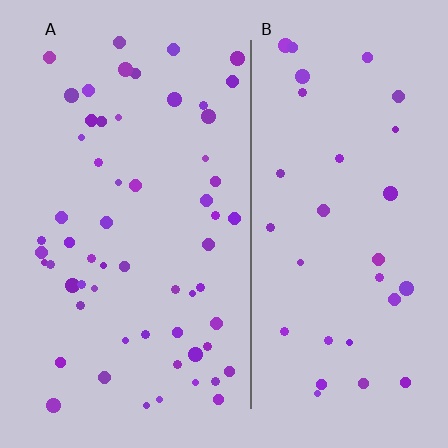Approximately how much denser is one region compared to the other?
Approximately 1.8× — region A over region B.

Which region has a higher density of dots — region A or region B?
A (the left).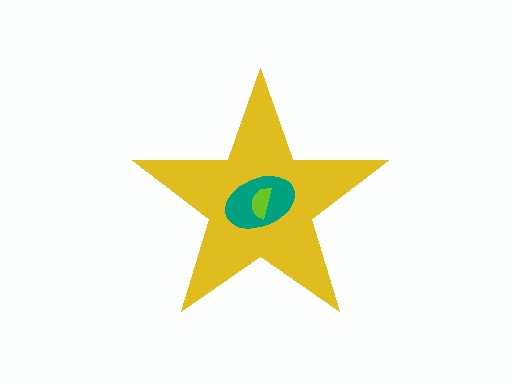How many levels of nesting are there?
3.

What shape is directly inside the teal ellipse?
The lime semicircle.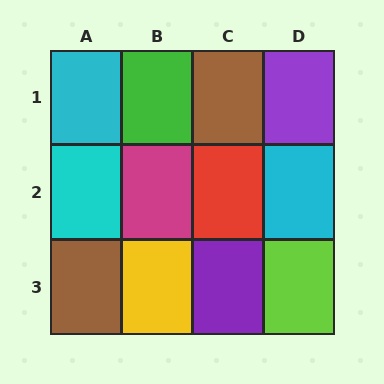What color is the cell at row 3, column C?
Purple.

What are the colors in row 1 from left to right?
Cyan, green, brown, purple.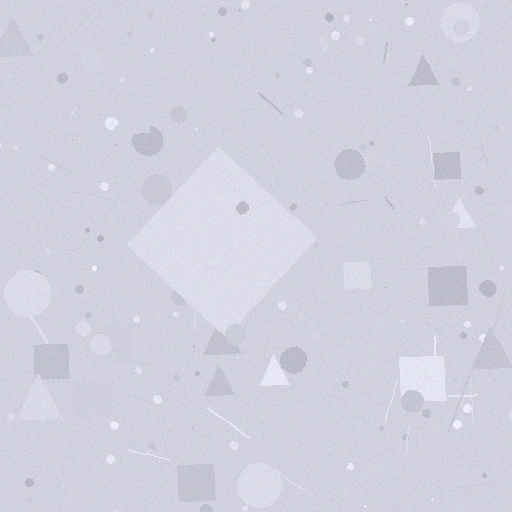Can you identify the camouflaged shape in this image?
The camouflaged shape is a diamond.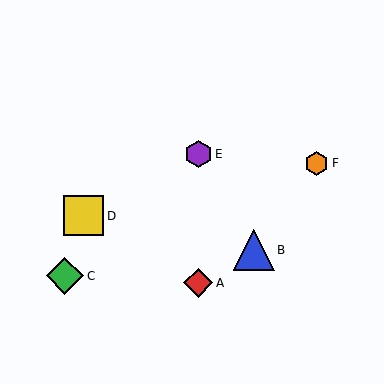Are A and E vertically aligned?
Yes, both are at x≈198.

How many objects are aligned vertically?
2 objects (A, E) are aligned vertically.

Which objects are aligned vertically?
Objects A, E are aligned vertically.